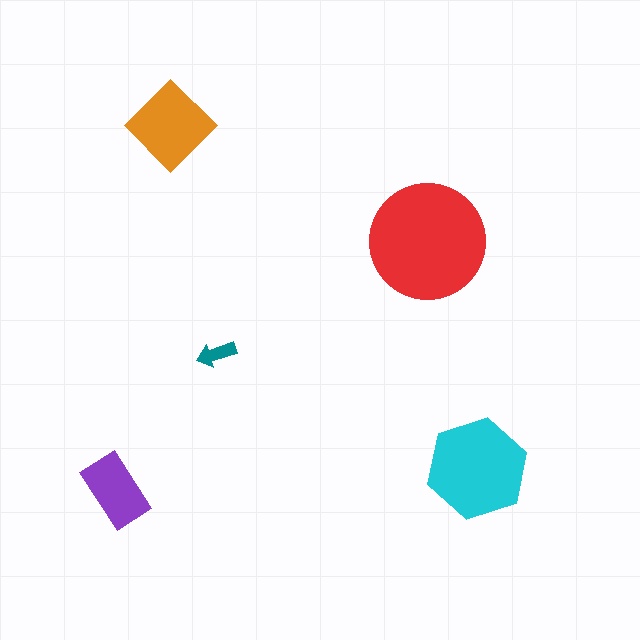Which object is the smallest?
The teal arrow.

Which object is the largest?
The red circle.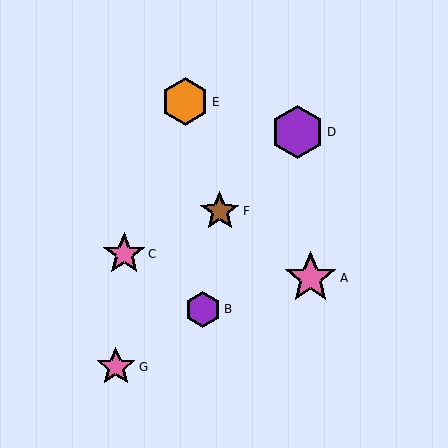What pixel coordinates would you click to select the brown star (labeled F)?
Click at (220, 211) to select the brown star F.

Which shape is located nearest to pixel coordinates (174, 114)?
The orange hexagon (labeled E) at (185, 102) is nearest to that location.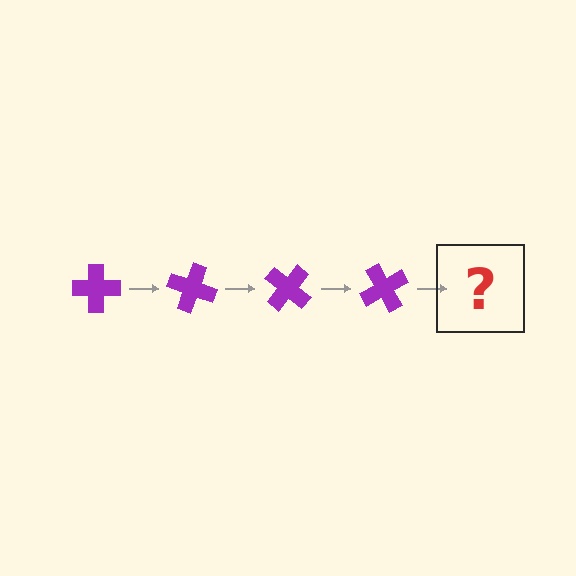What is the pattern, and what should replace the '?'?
The pattern is that the cross rotates 20 degrees each step. The '?' should be a purple cross rotated 80 degrees.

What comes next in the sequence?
The next element should be a purple cross rotated 80 degrees.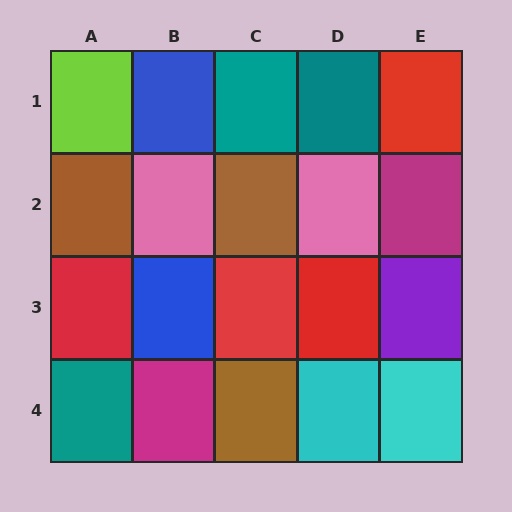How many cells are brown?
3 cells are brown.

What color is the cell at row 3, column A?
Red.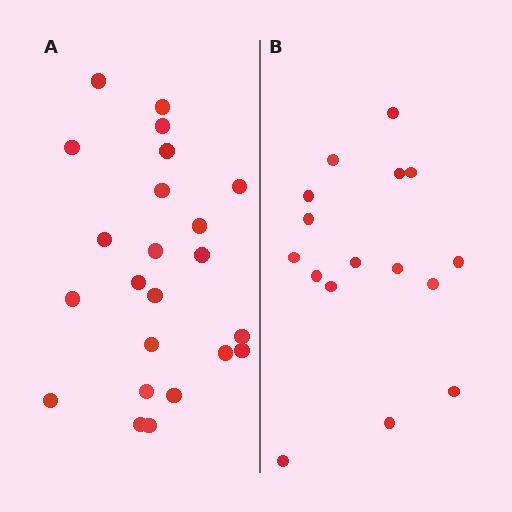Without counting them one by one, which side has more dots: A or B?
Region A (the left region) has more dots.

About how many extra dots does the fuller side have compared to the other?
Region A has roughly 8 or so more dots than region B.